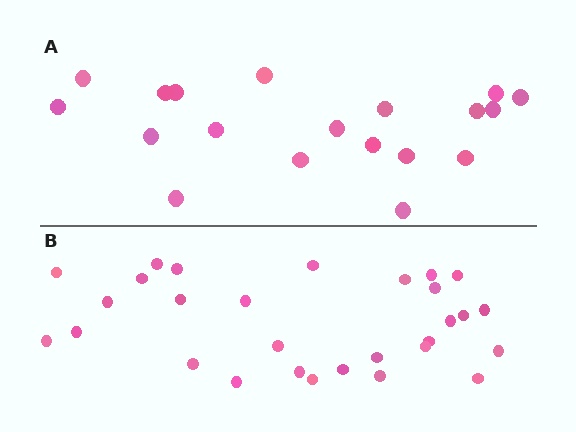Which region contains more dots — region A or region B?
Region B (the bottom region) has more dots.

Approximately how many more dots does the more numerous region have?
Region B has roughly 10 or so more dots than region A.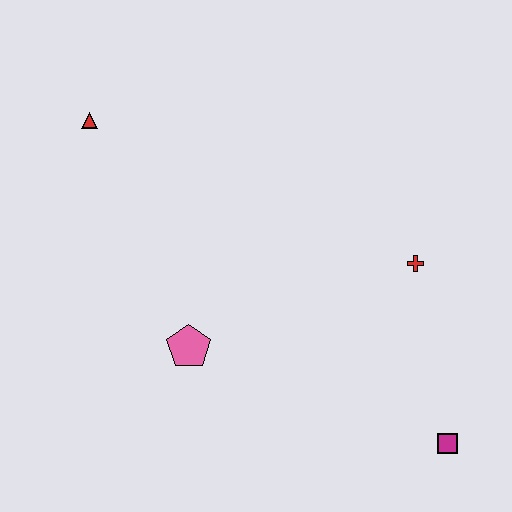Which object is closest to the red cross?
The magenta square is closest to the red cross.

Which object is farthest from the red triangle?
The magenta square is farthest from the red triangle.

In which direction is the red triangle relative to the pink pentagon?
The red triangle is above the pink pentagon.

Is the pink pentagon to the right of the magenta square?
No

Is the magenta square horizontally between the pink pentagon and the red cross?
No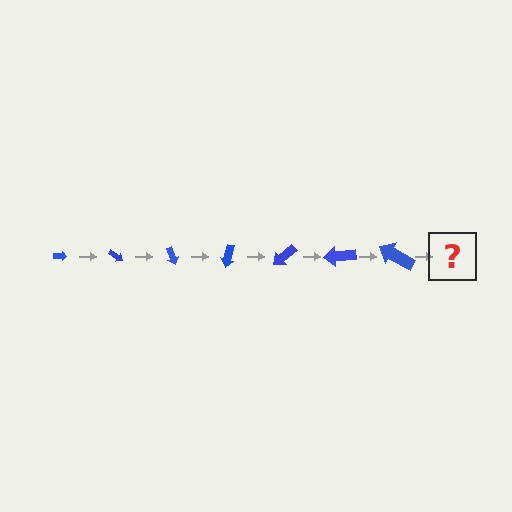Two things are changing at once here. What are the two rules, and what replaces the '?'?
The two rules are that the arrow grows larger each step and it rotates 35 degrees each step. The '?' should be an arrow, larger than the previous one and rotated 245 degrees from the start.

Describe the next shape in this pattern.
It should be an arrow, larger than the previous one and rotated 245 degrees from the start.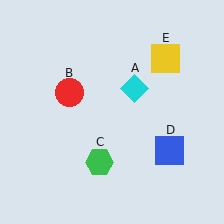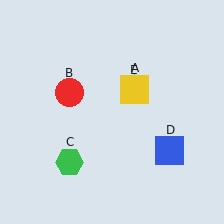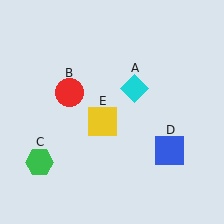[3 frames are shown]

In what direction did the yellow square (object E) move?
The yellow square (object E) moved down and to the left.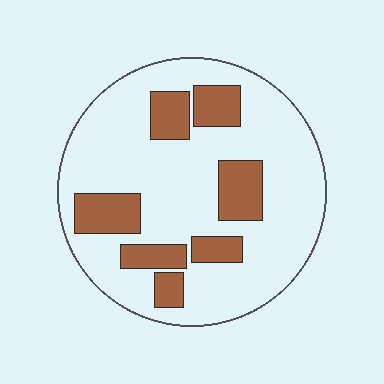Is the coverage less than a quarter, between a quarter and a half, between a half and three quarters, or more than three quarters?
Less than a quarter.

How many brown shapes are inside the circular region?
7.